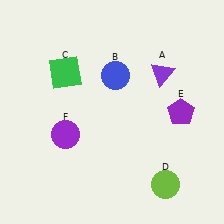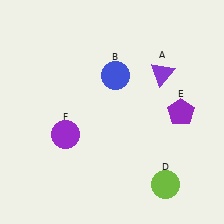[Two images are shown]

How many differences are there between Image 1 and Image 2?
There is 1 difference between the two images.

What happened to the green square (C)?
The green square (C) was removed in Image 2. It was in the top-left area of Image 1.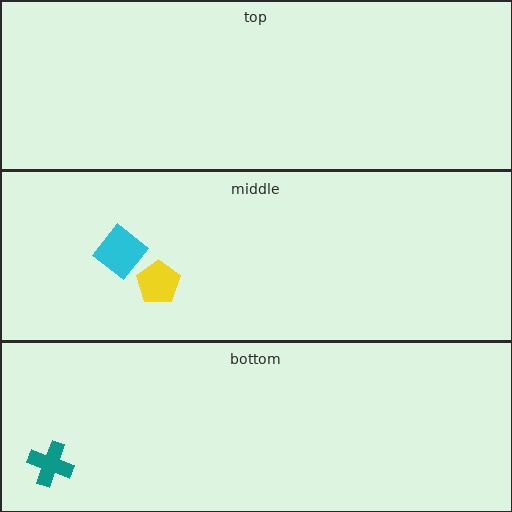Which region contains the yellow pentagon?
The middle region.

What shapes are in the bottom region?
The teal cross.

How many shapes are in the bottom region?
1.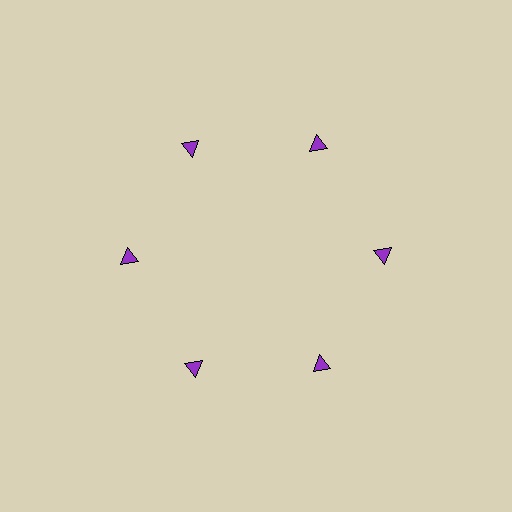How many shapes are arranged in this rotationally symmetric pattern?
There are 6 shapes, arranged in 6 groups of 1.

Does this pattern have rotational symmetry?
Yes, this pattern has 6-fold rotational symmetry. It looks the same after rotating 60 degrees around the center.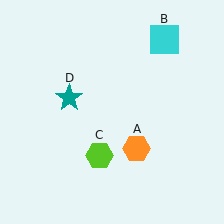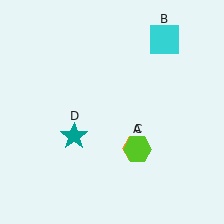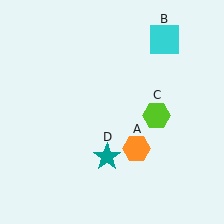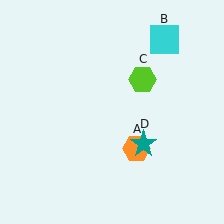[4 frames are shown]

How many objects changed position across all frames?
2 objects changed position: lime hexagon (object C), teal star (object D).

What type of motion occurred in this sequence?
The lime hexagon (object C), teal star (object D) rotated counterclockwise around the center of the scene.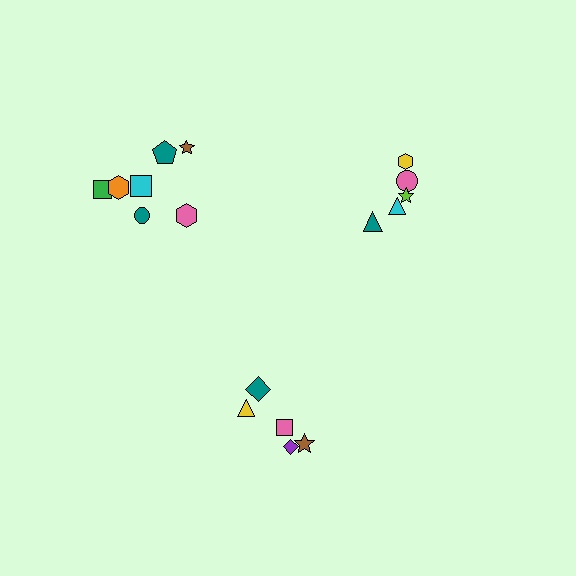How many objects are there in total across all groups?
There are 17 objects.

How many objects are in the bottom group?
There are 5 objects.